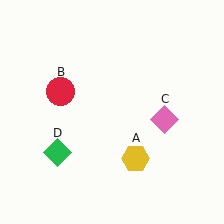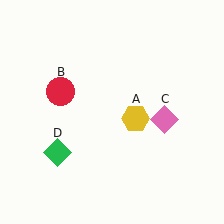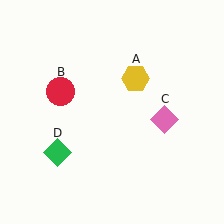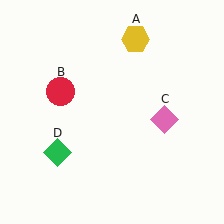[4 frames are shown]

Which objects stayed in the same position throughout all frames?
Red circle (object B) and pink diamond (object C) and green diamond (object D) remained stationary.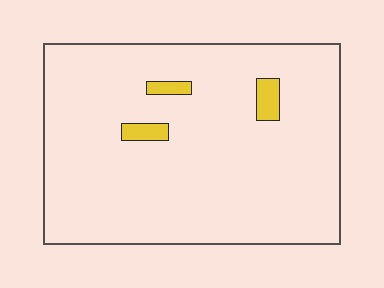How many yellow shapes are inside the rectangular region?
3.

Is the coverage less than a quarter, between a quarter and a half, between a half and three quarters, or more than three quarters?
Less than a quarter.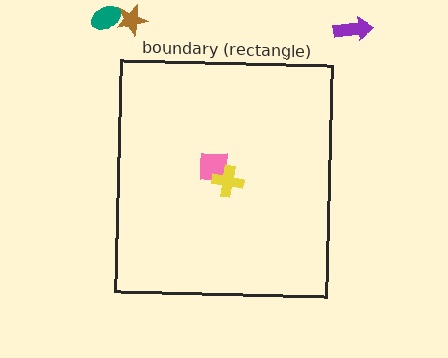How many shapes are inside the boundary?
2 inside, 3 outside.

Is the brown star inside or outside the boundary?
Outside.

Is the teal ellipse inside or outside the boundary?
Outside.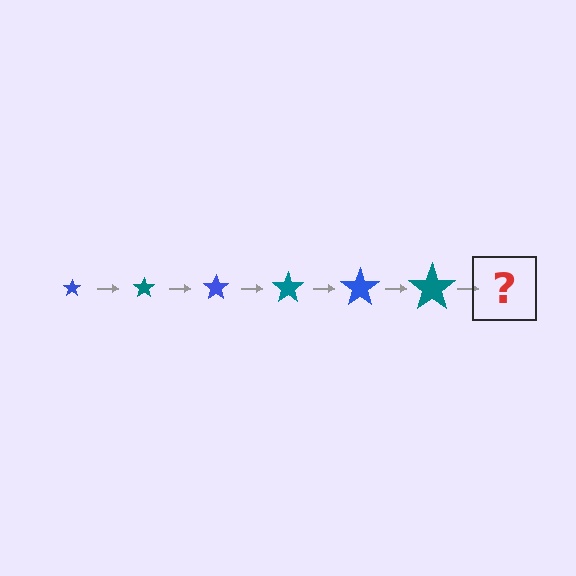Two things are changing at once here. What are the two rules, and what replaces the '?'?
The two rules are that the star grows larger each step and the color cycles through blue and teal. The '?' should be a blue star, larger than the previous one.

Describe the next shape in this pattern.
It should be a blue star, larger than the previous one.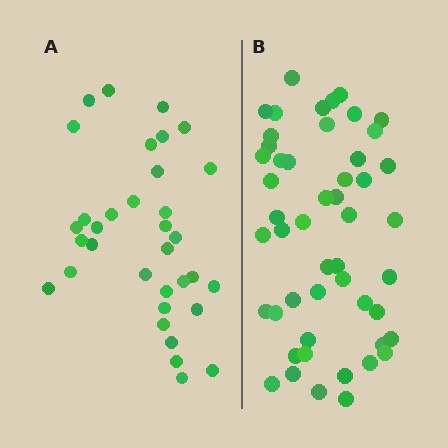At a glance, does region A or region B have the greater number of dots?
Region B (the right region) has more dots.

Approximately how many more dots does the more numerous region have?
Region B has approximately 15 more dots than region A.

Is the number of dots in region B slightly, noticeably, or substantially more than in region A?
Region B has substantially more. The ratio is roughly 1.5 to 1.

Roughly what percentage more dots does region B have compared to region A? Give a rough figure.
About 45% more.